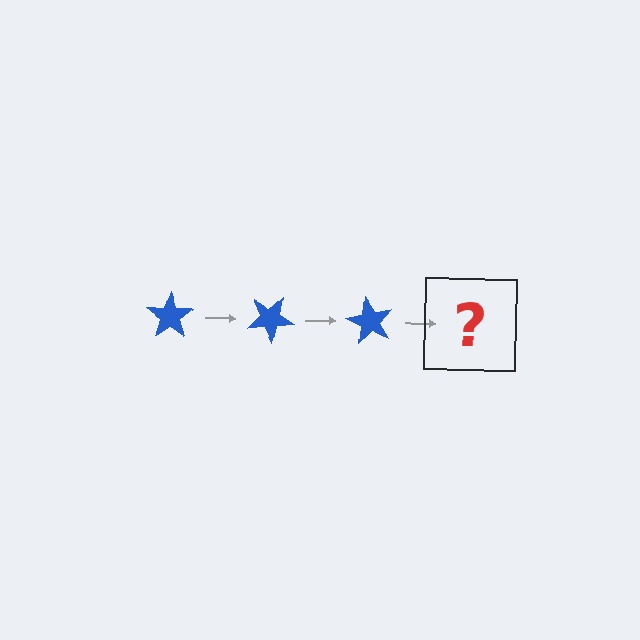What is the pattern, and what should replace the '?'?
The pattern is that the star rotates 30 degrees each step. The '?' should be a blue star rotated 90 degrees.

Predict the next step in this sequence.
The next step is a blue star rotated 90 degrees.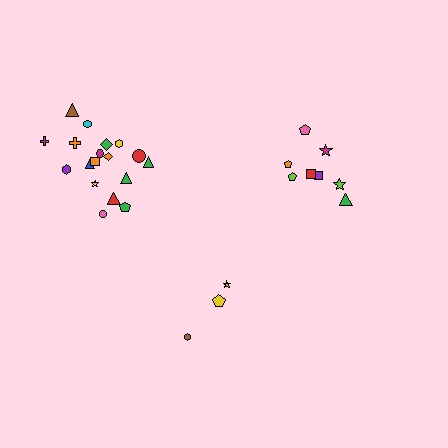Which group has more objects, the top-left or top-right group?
The top-left group.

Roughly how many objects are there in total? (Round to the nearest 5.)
Roughly 30 objects in total.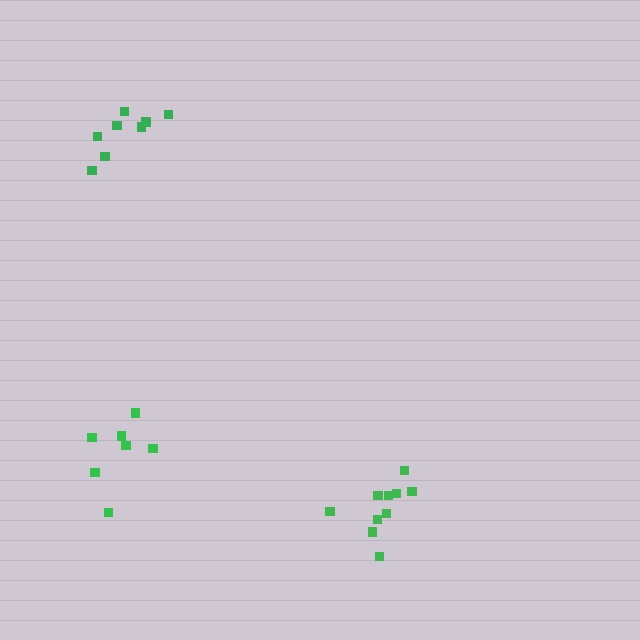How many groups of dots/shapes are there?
There are 3 groups.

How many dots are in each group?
Group 1: 10 dots, Group 2: 8 dots, Group 3: 7 dots (25 total).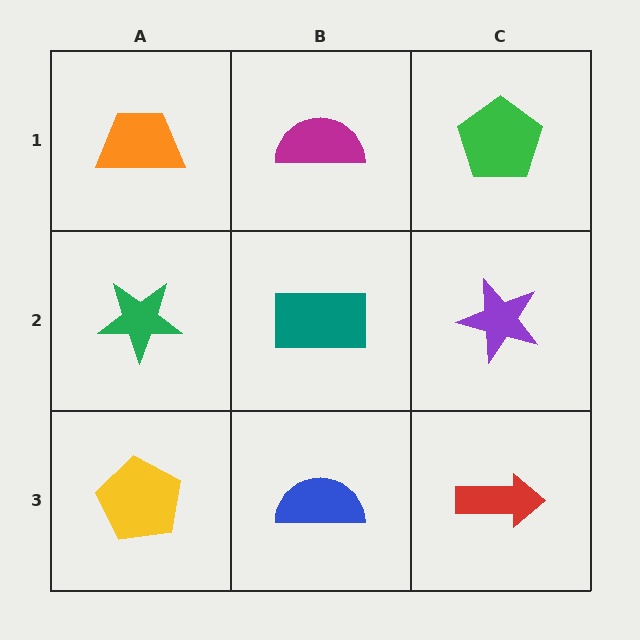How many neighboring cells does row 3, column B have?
3.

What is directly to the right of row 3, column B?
A red arrow.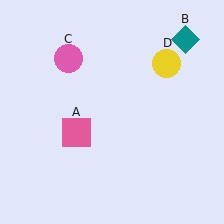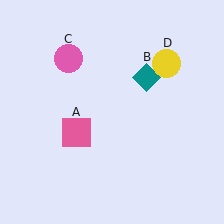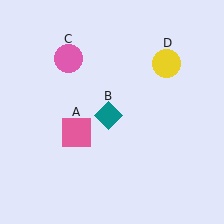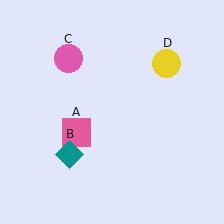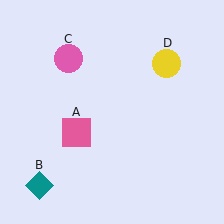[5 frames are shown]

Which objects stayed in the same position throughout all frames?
Pink square (object A) and pink circle (object C) and yellow circle (object D) remained stationary.